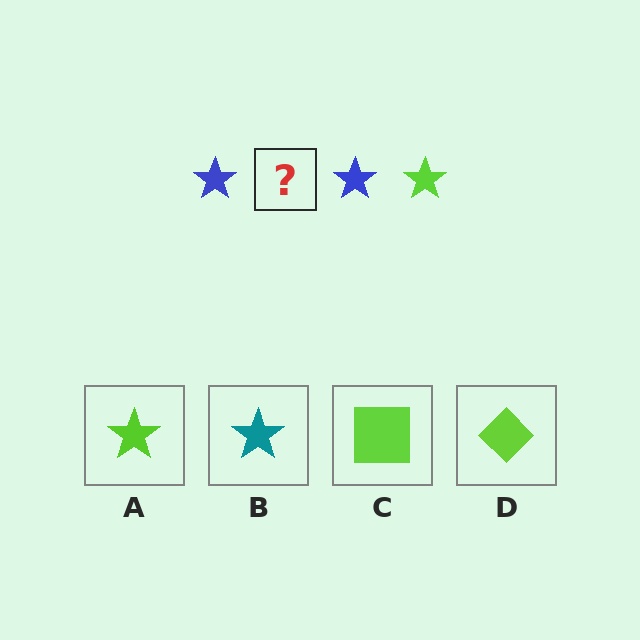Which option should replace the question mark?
Option A.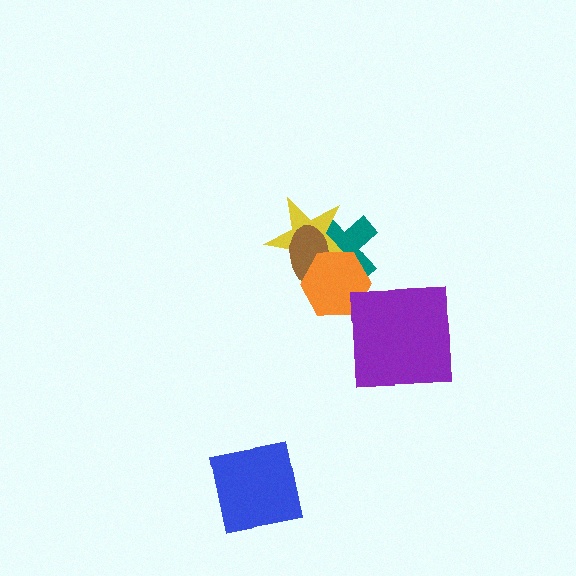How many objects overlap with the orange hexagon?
3 objects overlap with the orange hexagon.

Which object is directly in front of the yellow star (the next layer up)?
The brown ellipse is directly in front of the yellow star.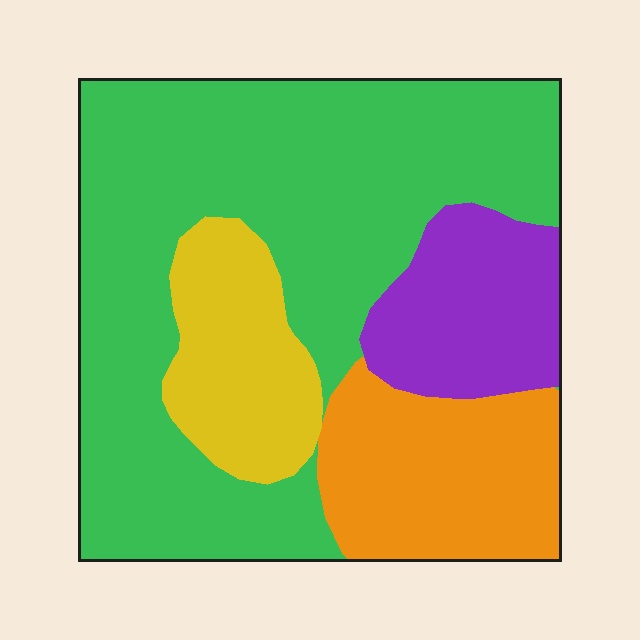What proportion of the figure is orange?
Orange takes up about one sixth (1/6) of the figure.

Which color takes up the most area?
Green, at roughly 55%.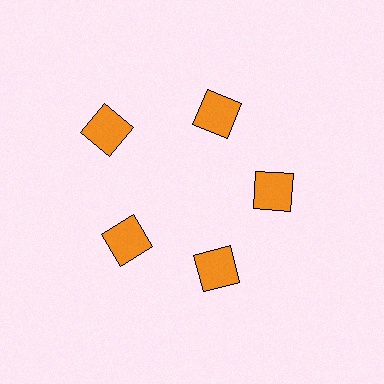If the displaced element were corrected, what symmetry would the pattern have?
It would have 5-fold rotational symmetry — the pattern would map onto itself every 72 degrees.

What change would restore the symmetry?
The symmetry would be restored by moving it inward, back onto the ring so that all 5 squares sit at equal angles and equal distance from the center.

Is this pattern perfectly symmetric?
No. The 5 orange squares are arranged in a ring, but one element near the 10 o'clock position is pushed outward from the center, breaking the 5-fold rotational symmetry.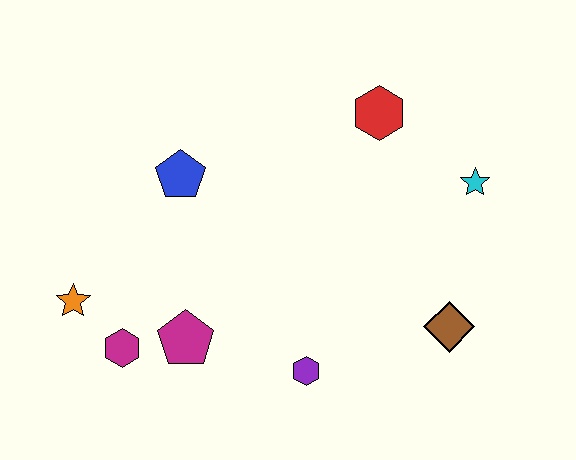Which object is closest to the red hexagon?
The cyan star is closest to the red hexagon.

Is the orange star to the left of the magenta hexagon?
Yes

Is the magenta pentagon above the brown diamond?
No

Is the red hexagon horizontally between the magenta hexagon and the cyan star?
Yes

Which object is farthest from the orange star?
The cyan star is farthest from the orange star.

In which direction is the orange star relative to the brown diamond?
The orange star is to the left of the brown diamond.